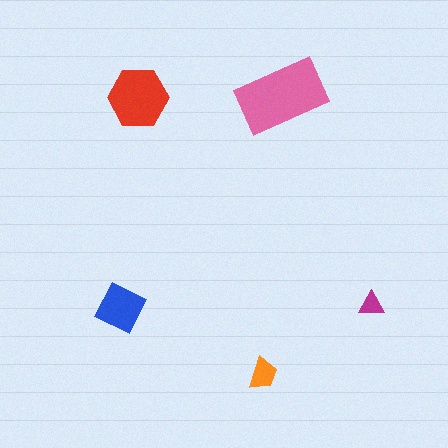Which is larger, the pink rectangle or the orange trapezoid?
The pink rectangle.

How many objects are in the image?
There are 5 objects in the image.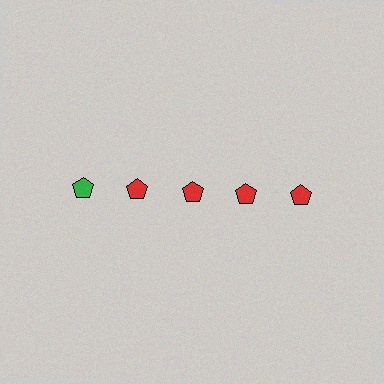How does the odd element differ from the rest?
It has a different color: green instead of red.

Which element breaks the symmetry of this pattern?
The green pentagon in the top row, leftmost column breaks the symmetry. All other shapes are red pentagons.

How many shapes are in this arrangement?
There are 5 shapes arranged in a grid pattern.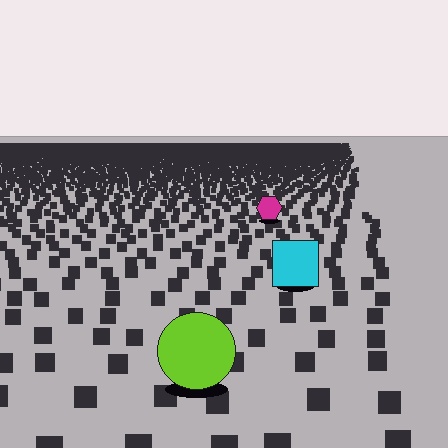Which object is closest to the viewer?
The lime circle is closest. The texture marks near it are larger and more spread out.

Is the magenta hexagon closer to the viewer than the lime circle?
No. The lime circle is closer — you can tell from the texture gradient: the ground texture is coarser near it.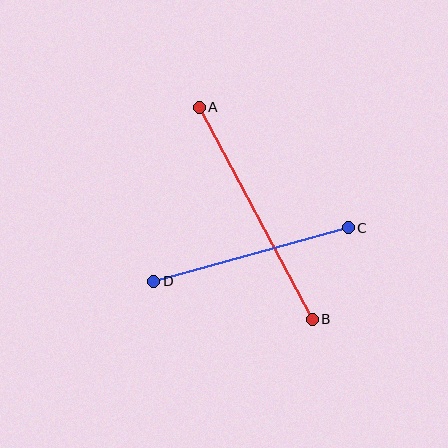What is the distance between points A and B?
The distance is approximately 240 pixels.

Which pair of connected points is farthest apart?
Points A and B are farthest apart.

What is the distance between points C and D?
The distance is approximately 202 pixels.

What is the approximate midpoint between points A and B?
The midpoint is at approximately (256, 213) pixels.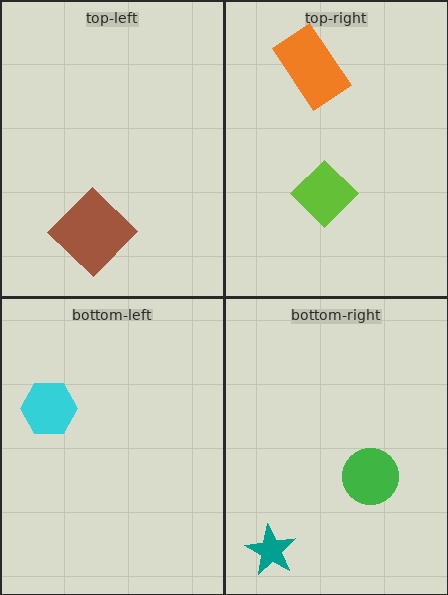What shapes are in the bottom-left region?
The cyan hexagon.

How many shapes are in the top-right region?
2.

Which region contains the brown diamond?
The top-left region.